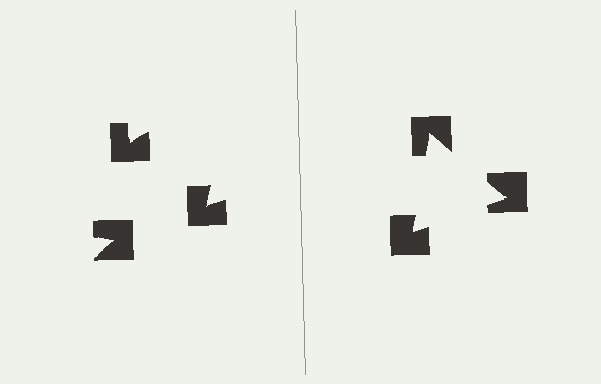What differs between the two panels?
The notched squares are positioned identically on both sides; only the wedge orientations differ. On the right they align to a triangle; on the left they are misaligned.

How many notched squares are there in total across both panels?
6 — 3 on each side.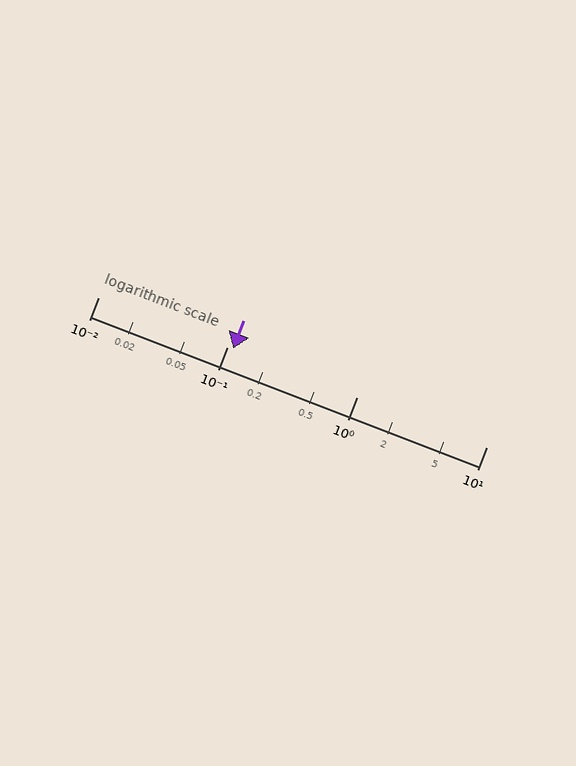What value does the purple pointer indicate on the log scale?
The pointer indicates approximately 0.11.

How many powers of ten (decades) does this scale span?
The scale spans 3 decades, from 0.01 to 10.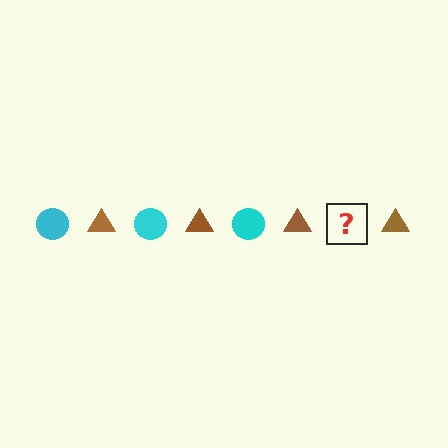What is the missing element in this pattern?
The missing element is a cyan circle.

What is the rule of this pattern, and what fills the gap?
The rule is that the pattern alternates between cyan circle and brown triangle. The gap should be filled with a cyan circle.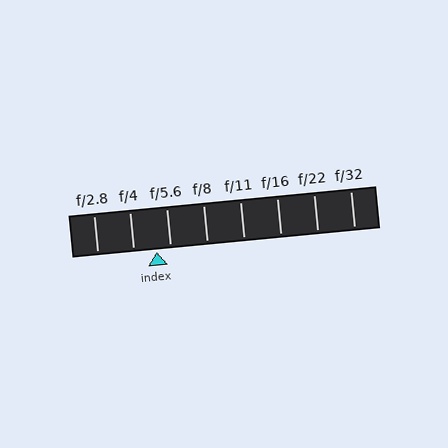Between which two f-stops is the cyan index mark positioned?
The index mark is between f/4 and f/5.6.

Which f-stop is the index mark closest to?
The index mark is closest to f/5.6.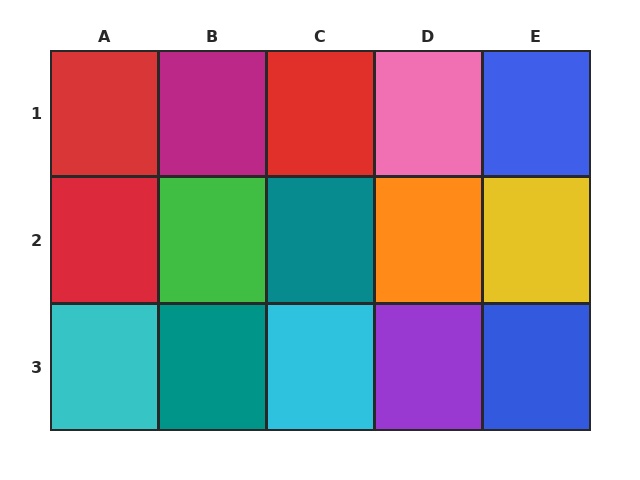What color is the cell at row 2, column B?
Green.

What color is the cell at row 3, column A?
Cyan.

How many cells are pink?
1 cell is pink.